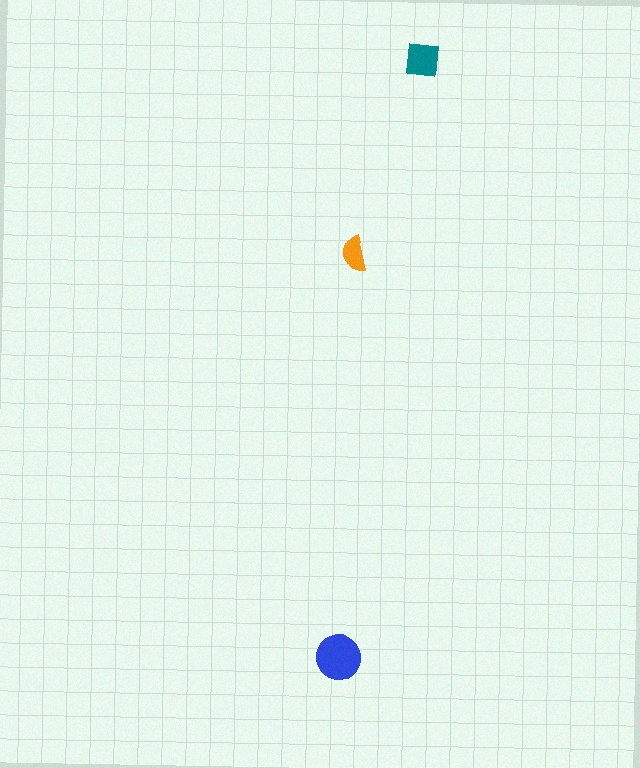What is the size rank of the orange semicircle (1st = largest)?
3rd.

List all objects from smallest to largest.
The orange semicircle, the teal square, the blue circle.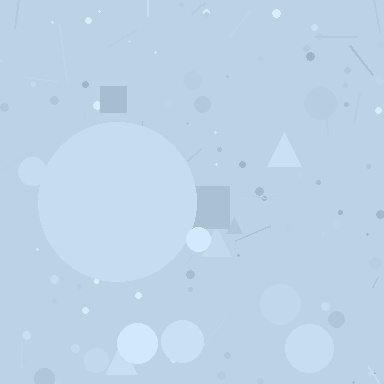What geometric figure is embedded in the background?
A circle is embedded in the background.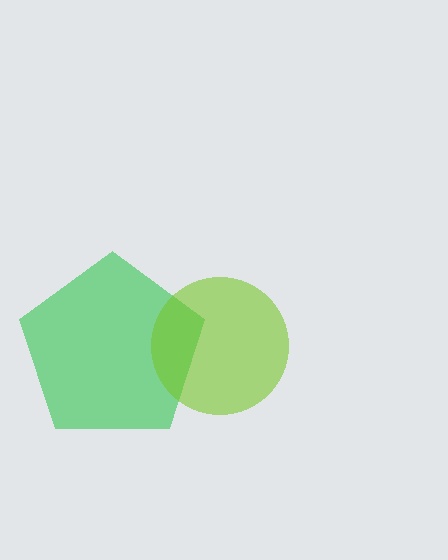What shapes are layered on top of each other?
The layered shapes are: a green pentagon, a lime circle.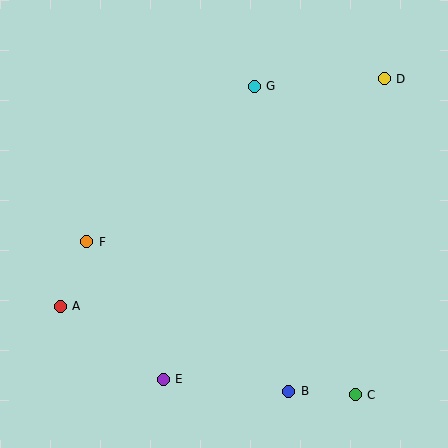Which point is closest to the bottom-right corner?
Point C is closest to the bottom-right corner.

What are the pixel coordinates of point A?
Point A is at (60, 306).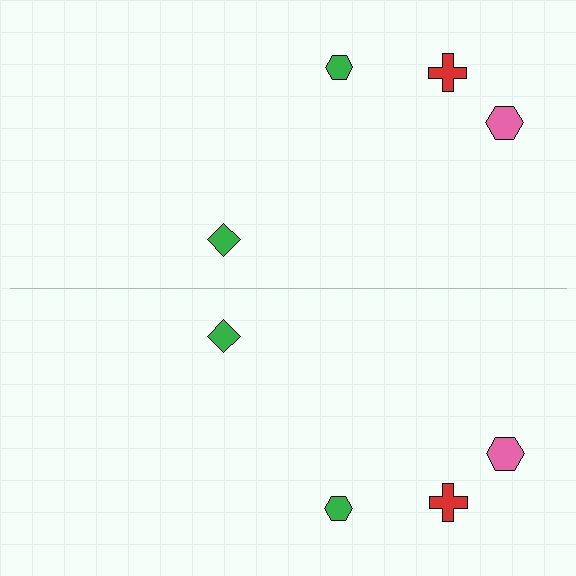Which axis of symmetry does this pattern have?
The pattern has a horizontal axis of symmetry running through the center of the image.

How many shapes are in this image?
There are 8 shapes in this image.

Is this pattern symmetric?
Yes, this pattern has bilateral (reflection) symmetry.